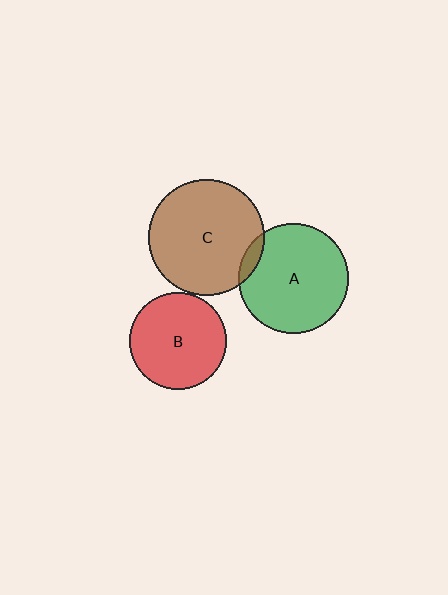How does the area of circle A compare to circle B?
Approximately 1.3 times.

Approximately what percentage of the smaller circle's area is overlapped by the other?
Approximately 5%.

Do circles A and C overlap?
Yes.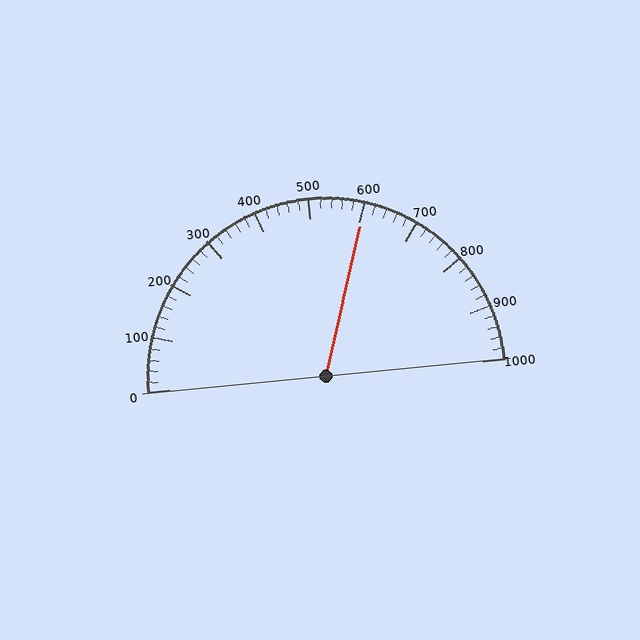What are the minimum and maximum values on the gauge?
The gauge ranges from 0 to 1000.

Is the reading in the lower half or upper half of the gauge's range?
The reading is in the upper half of the range (0 to 1000).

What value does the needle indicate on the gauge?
The needle indicates approximately 600.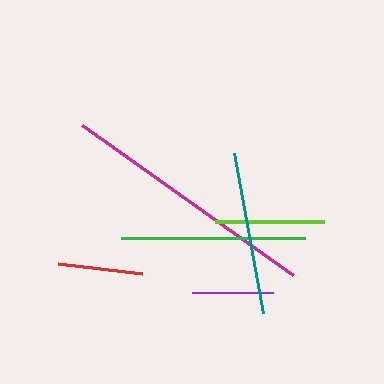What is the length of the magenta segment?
The magenta segment is approximately 259 pixels long.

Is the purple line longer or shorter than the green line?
The green line is longer than the purple line.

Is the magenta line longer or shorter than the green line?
The magenta line is longer than the green line.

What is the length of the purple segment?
The purple segment is approximately 81 pixels long.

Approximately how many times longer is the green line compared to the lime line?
The green line is approximately 1.7 times the length of the lime line.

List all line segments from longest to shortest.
From longest to shortest: magenta, green, teal, lime, red, purple.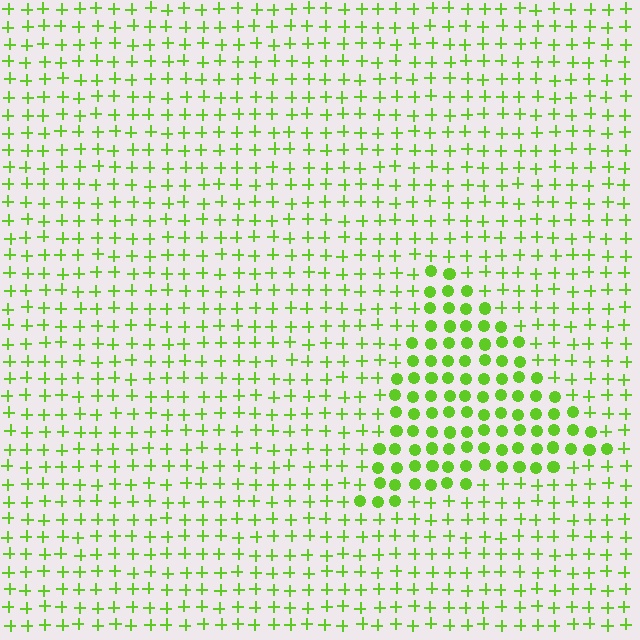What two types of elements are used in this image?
The image uses circles inside the triangle region and plus signs outside it.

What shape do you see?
I see a triangle.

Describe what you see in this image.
The image is filled with small lime elements arranged in a uniform grid. A triangle-shaped region contains circles, while the surrounding area contains plus signs. The boundary is defined purely by the change in element shape.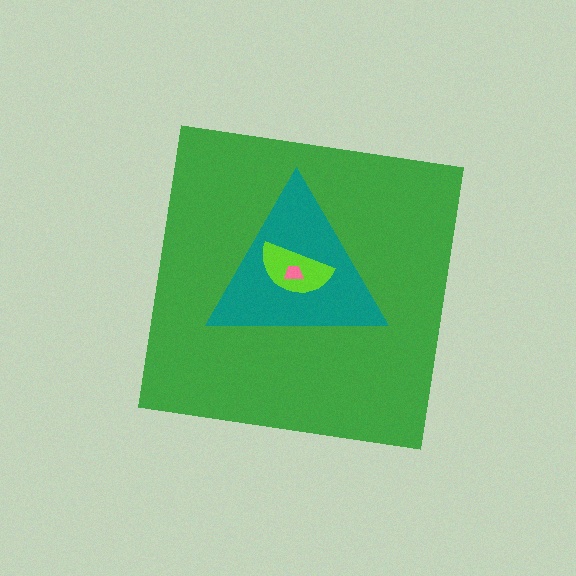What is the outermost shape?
The green square.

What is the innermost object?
The pink trapezoid.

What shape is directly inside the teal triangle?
The lime semicircle.